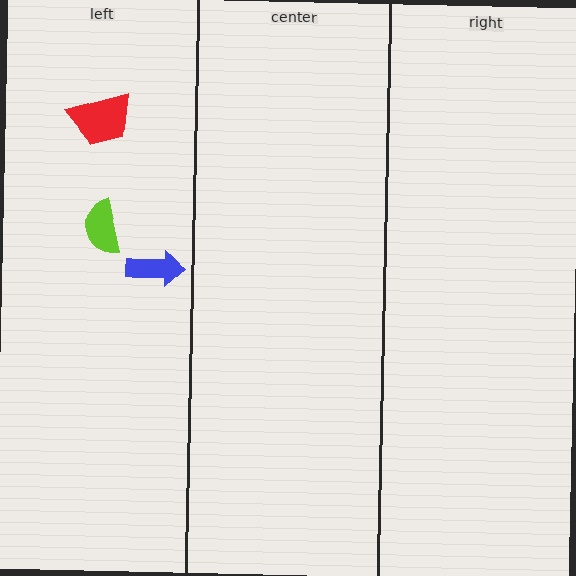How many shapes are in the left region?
3.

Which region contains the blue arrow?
The left region.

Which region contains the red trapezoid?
The left region.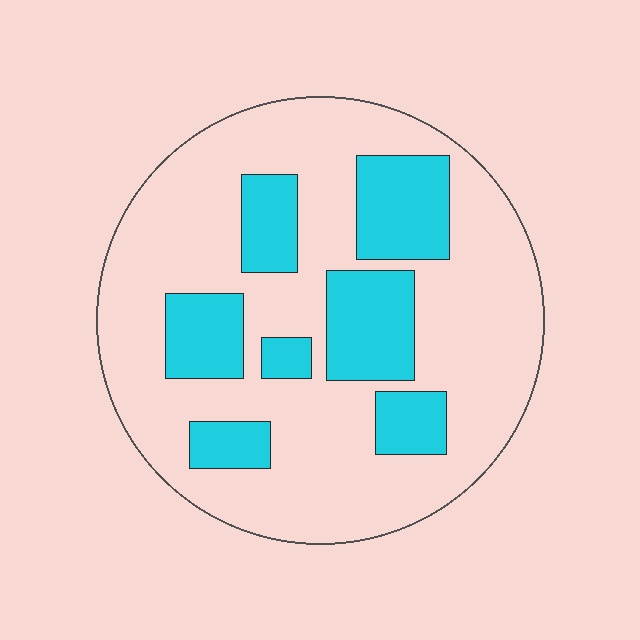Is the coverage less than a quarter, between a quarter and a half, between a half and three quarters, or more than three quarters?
Between a quarter and a half.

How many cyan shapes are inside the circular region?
7.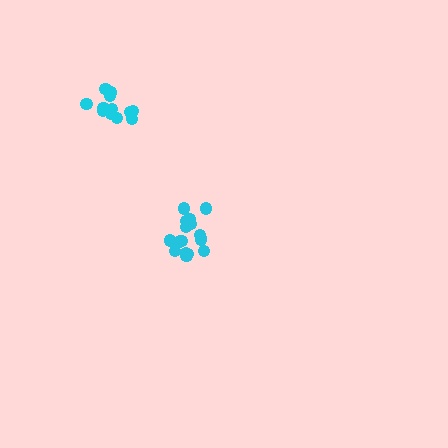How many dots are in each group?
Group 1: 17 dots, Group 2: 12 dots (29 total).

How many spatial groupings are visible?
There are 2 spatial groupings.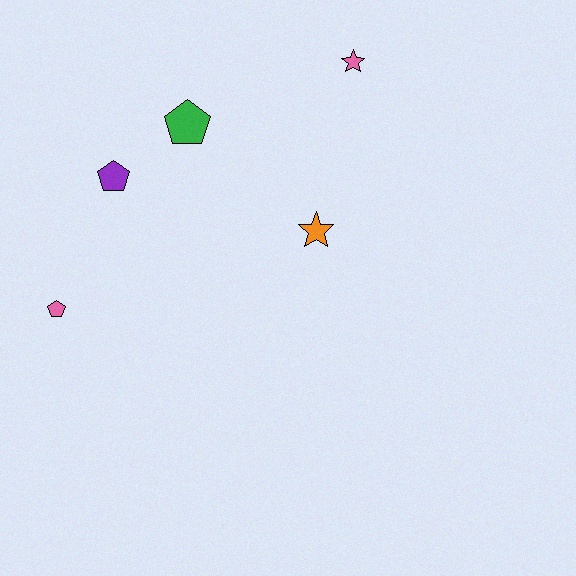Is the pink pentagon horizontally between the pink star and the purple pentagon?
No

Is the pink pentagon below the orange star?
Yes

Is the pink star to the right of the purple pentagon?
Yes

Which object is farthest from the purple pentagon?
The pink star is farthest from the purple pentagon.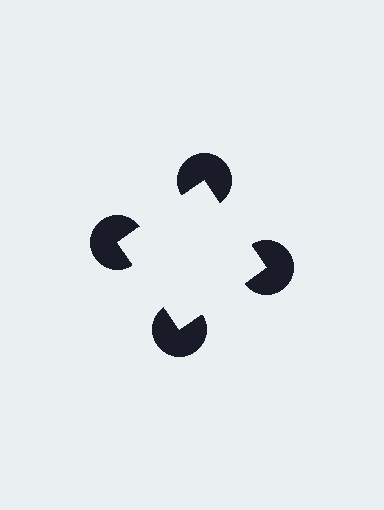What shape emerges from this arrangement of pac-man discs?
An illusory square — its edges are inferred from the aligned wedge cuts in the pac-man discs, not physically drawn.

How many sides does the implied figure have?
4 sides.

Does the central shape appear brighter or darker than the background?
It typically appears slightly brighter than the background, even though no actual brightness change is drawn.